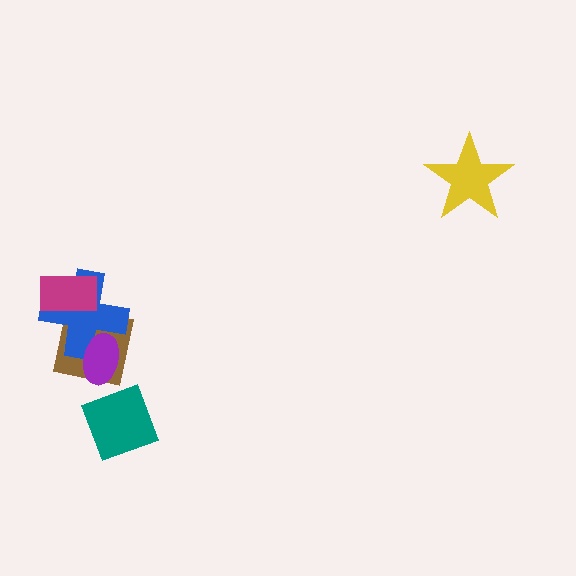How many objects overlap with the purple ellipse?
2 objects overlap with the purple ellipse.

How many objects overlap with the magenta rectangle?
2 objects overlap with the magenta rectangle.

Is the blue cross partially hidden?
Yes, it is partially covered by another shape.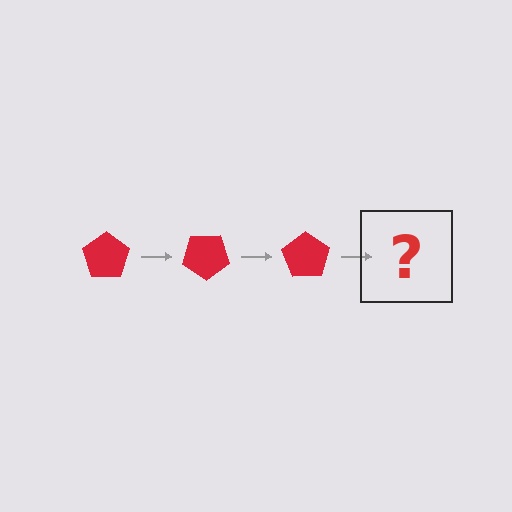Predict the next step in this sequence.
The next step is a red pentagon rotated 105 degrees.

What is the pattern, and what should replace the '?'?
The pattern is that the pentagon rotates 35 degrees each step. The '?' should be a red pentagon rotated 105 degrees.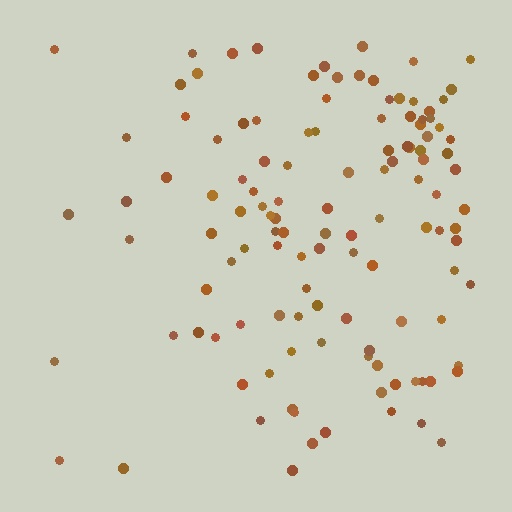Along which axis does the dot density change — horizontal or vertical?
Horizontal.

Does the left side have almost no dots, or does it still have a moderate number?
Still a moderate number, just noticeably fewer than the right.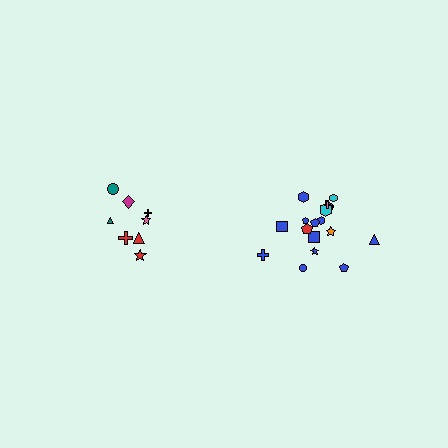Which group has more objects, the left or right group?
The right group.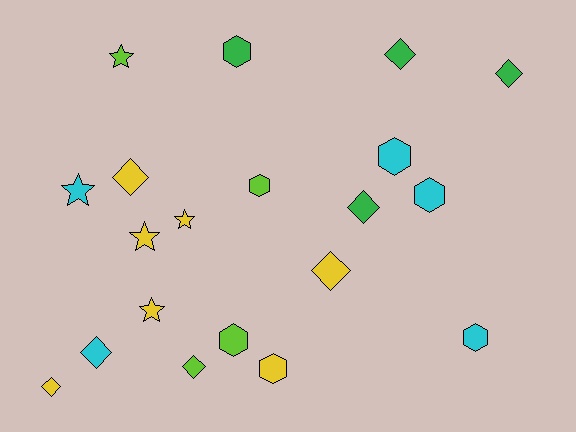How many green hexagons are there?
There is 1 green hexagon.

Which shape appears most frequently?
Diamond, with 8 objects.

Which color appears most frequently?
Yellow, with 7 objects.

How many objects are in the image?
There are 20 objects.